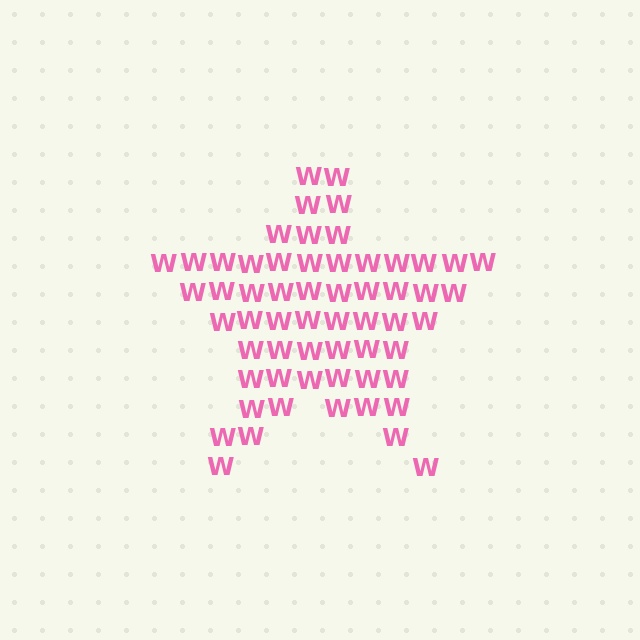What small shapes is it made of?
It is made of small letter W's.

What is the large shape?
The large shape is a star.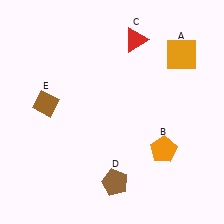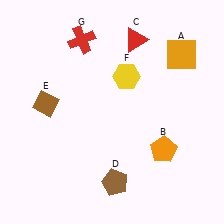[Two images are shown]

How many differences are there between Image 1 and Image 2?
There are 2 differences between the two images.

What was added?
A yellow hexagon (F), a red cross (G) were added in Image 2.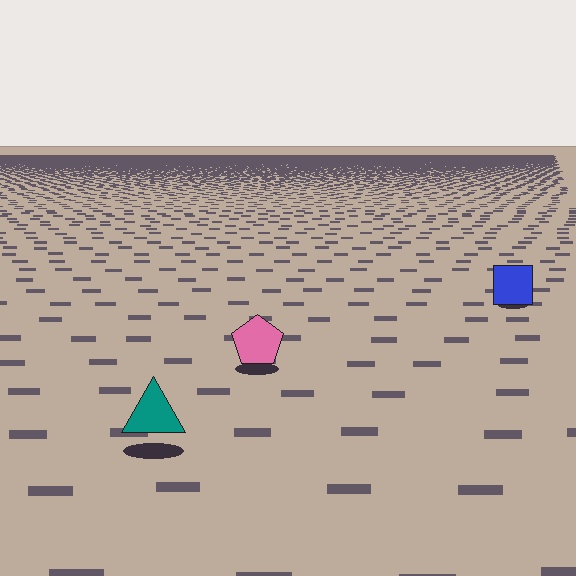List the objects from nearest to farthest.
From nearest to farthest: the teal triangle, the pink pentagon, the blue square.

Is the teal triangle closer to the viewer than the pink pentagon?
Yes. The teal triangle is closer — you can tell from the texture gradient: the ground texture is coarser near it.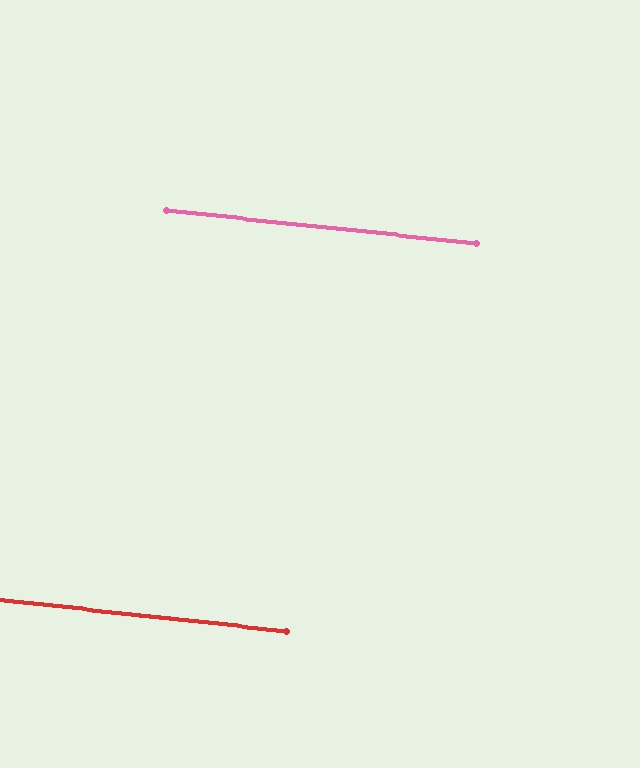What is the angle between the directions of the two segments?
Approximately 0 degrees.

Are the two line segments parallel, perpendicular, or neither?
Parallel — their directions differ by only 0.2°.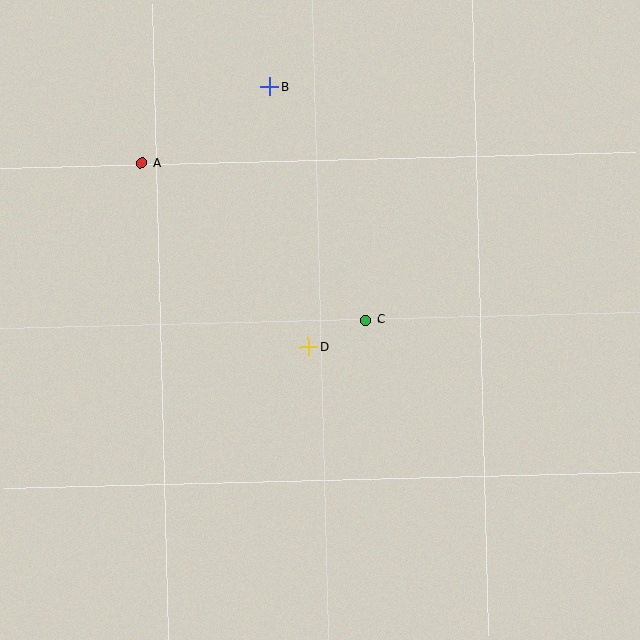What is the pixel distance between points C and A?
The distance between C and A is 274 pixels.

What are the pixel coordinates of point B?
Point B is at (270, 87).